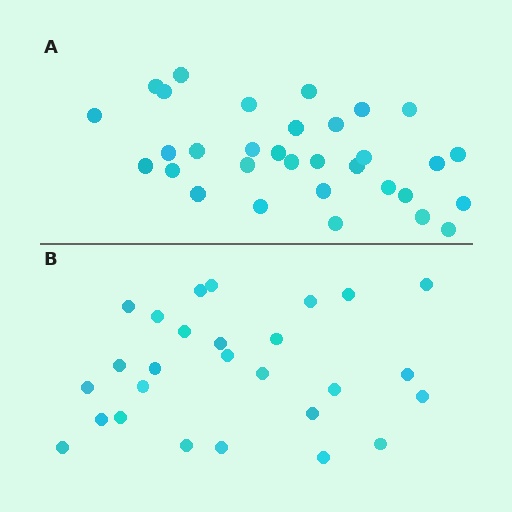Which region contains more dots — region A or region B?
Region A (the top region) has more dots.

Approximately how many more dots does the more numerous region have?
Region A has about 5 more dots than region B.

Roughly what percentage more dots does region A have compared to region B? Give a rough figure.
About 20% more.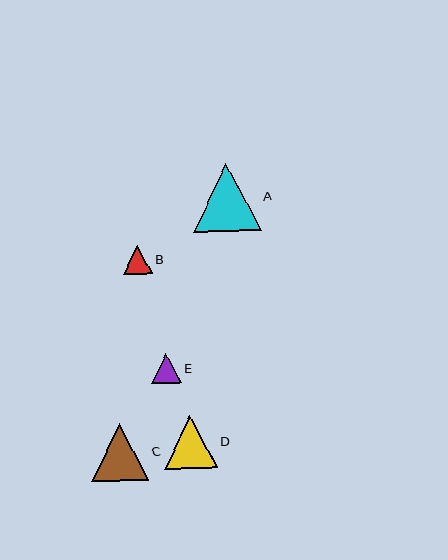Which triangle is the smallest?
Triangle B is the smallest with a size of approximately 29 pixels.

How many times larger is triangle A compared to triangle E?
Triangle A is approximately 2.3 times the size of triangle E.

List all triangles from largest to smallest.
From largest to smallest: A, C, D, E, B.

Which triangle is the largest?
Triangle A is the largest with a size of approximately 68 pixels.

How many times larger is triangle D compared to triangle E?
Triangle D is approximately 1.8 times the size of triangle E.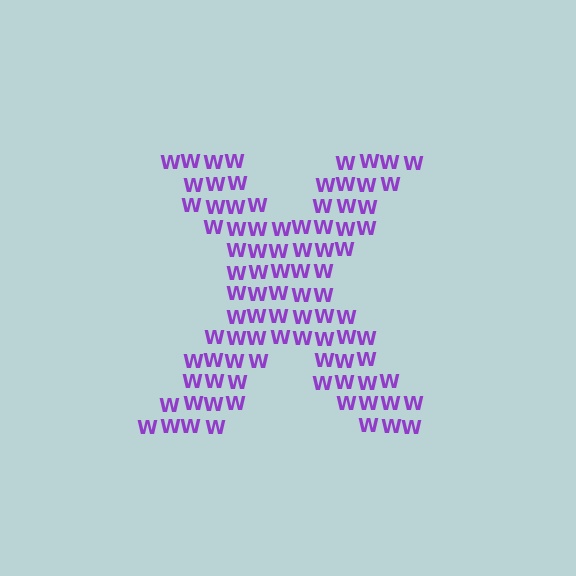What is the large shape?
The large shape is the letter X.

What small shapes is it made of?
It is made of small letter W's.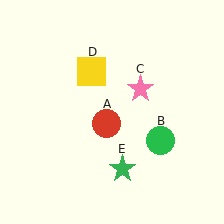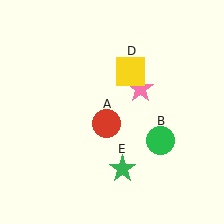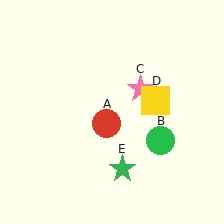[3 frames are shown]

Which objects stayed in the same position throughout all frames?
Red circle (object A) and green circle (object B) and pink star (object C) and green star (object E) remained stationary.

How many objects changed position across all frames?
1 object changed position: yellow square (object D).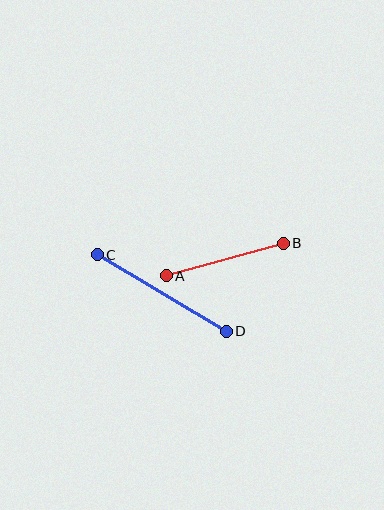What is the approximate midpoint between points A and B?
The midpoint is at approximately (225, 260) pixels.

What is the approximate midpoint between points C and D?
The midpoint is at approximately (162, 293) pixels.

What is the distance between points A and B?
The distance is approximately 121 pixels.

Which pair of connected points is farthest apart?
Points C and D are farthest apart.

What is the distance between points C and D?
The distance is approximately 150 pixels.